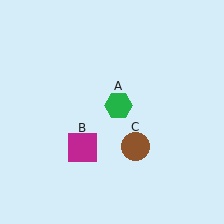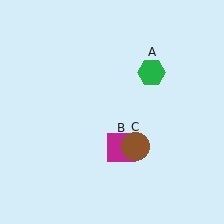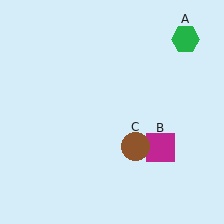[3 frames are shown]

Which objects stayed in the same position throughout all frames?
Brown circle (object C) remained stationary.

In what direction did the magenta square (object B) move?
The magenta square (object B) moved right.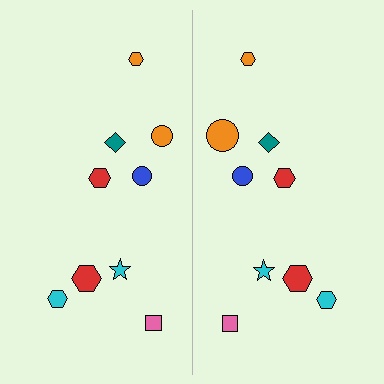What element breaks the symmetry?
The orange circle on the right side has a different size than its mirror counterpart.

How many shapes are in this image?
There are 18 shapes in this image.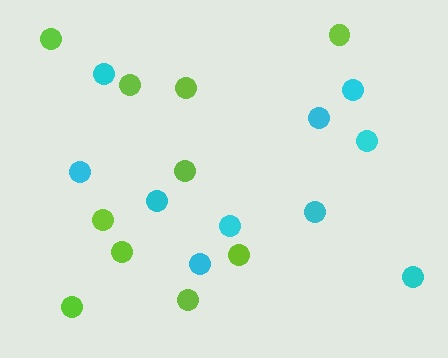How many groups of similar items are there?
There are 2 groups: one group of lime circles (10) and one group of cyan circles (10).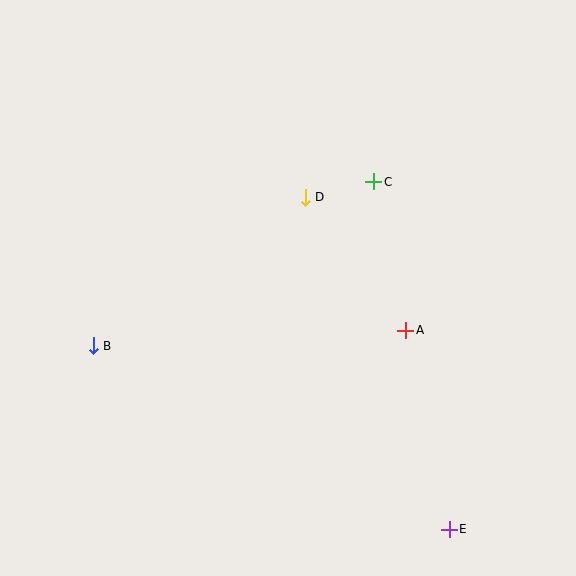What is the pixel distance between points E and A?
The distance between E and A is 204 pixels.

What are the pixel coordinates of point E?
Point E is at (449, 529).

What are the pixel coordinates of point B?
Point B is at (93, 346).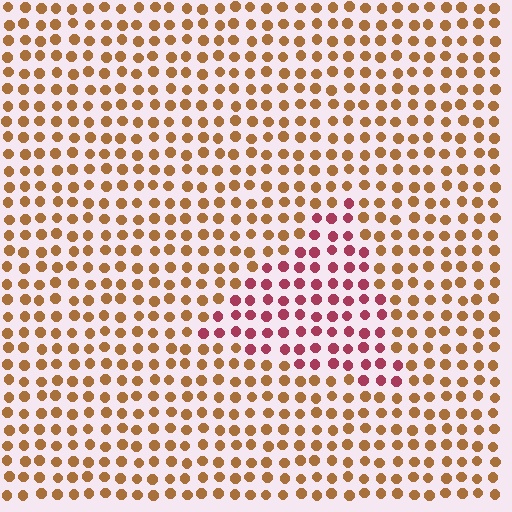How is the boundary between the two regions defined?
The boundary is defined purely by a slight shift in hue (about 48 degrees). Spacing, size, and orientation are identical on both sides.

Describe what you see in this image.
The image is filled with small brown elements in a uniform arrangement. A triangle-shaped region is visible where the elements are tinted to a slightly different hue, forming a subtle color boundary.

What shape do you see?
I see a triangle.